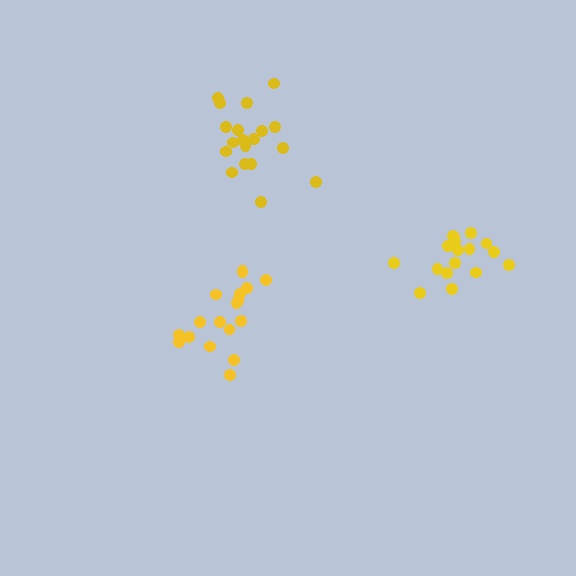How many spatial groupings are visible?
There are 3 spatial groupings.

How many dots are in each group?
Group 1: 19 dots, Group 2: 18 dots, Group 3: 17 dots (54 total).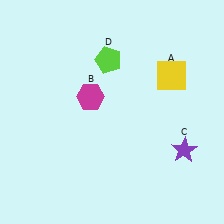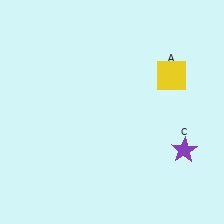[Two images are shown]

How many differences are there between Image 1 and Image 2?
There are 2 differences between the two images.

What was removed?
The lime pentagon (D), the magenta hexagon (B) were removed in Image 2.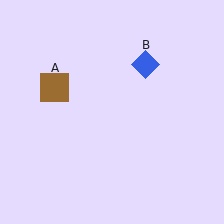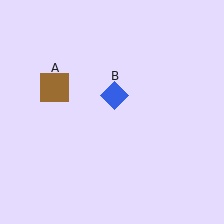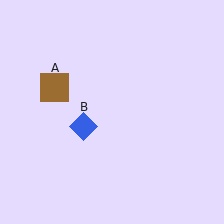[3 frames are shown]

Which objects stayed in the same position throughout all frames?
Brown square (object A) remained stationary.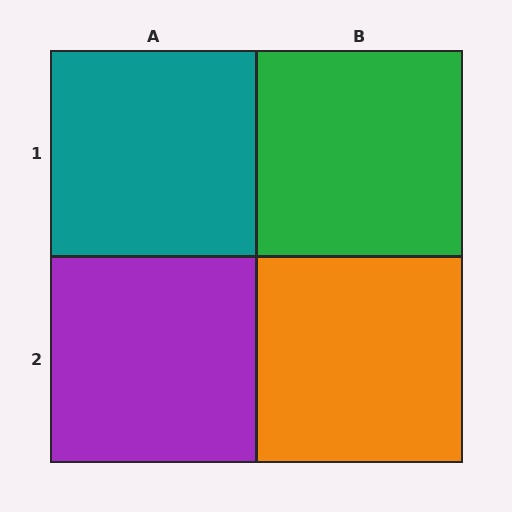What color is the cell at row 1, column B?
Green.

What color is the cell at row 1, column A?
Teal.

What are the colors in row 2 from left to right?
Purple, orange.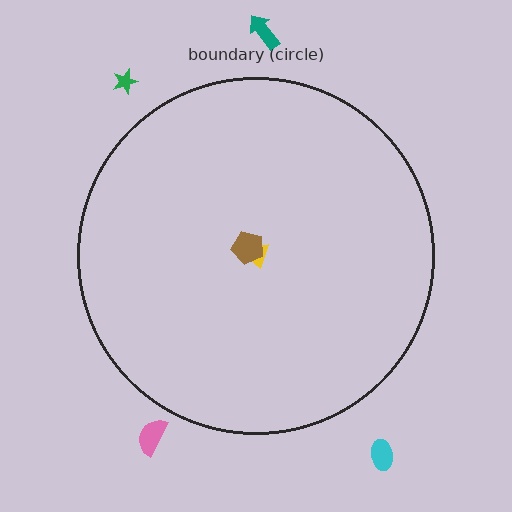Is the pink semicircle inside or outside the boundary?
Outside.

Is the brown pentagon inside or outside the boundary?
Inside.